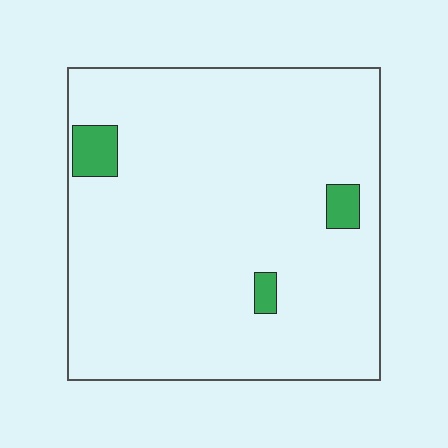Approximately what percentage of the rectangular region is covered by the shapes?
Approximately 5%.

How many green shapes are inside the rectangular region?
3.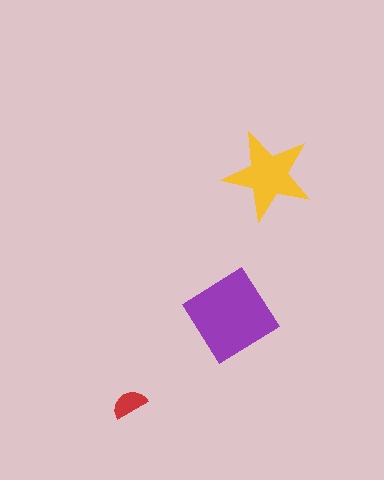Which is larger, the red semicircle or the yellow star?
The yellow star.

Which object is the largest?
The purple diamond.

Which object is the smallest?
The red semicircle.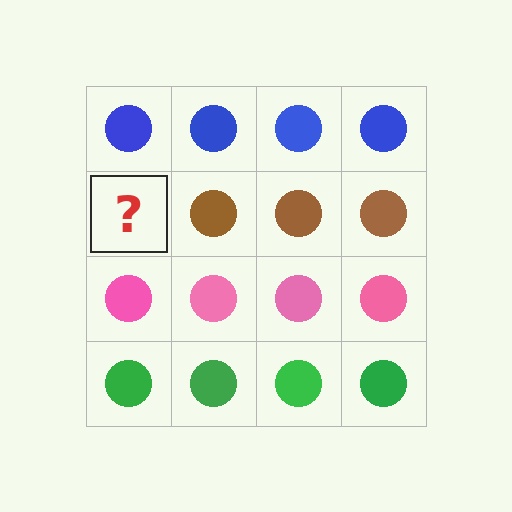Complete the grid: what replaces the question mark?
The question mark should be replaced with a brown circle.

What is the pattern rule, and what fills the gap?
The rule is that each row has a consistent color. The gap should be filled with a brown circle.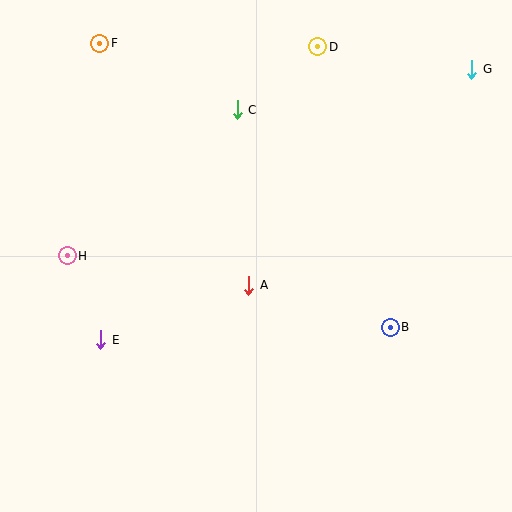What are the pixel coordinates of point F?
Point F is at (100, 43).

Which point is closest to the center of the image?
Point A at (249, 285) is closest to the center.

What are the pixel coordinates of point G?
Point G is at (472, 69).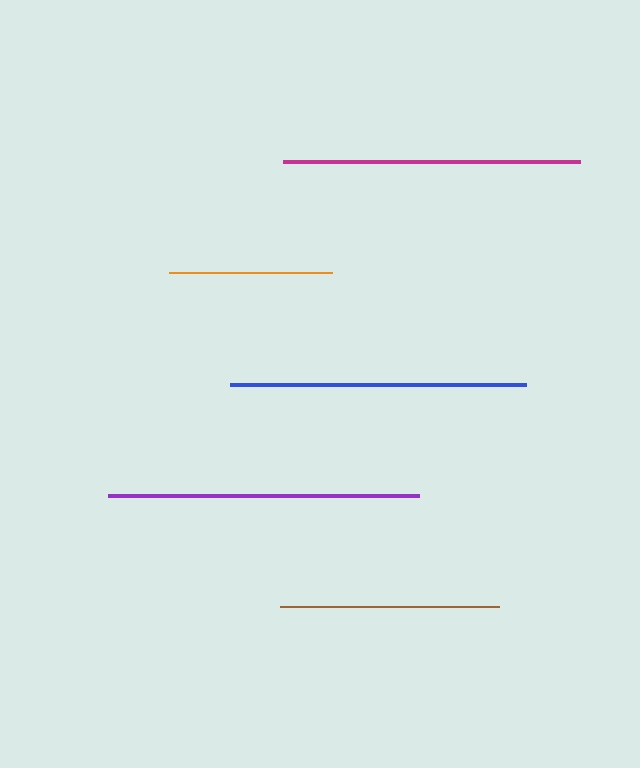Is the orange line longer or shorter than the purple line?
The purple line is longer than the orange line.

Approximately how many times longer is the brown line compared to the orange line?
The brown line is approximately 1.3 times the length of the orange line.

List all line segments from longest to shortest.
From longest to shortest: purple, magenta, blue, brown, orange.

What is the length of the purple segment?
The purple segment is approximately 312 pixels long.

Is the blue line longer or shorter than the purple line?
The purple line is longer than the blue line.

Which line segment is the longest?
The purple line is the longest at approximately 312 pixels.